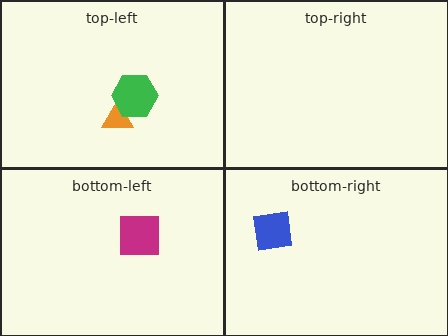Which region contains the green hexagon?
The top-left region.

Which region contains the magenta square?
The bottom-left region.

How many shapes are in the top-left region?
2.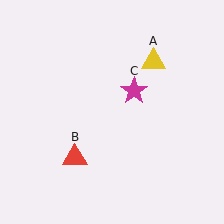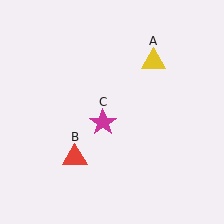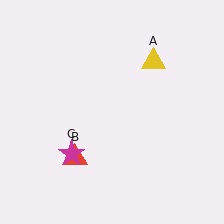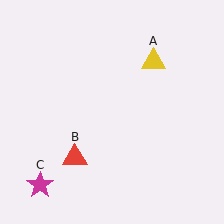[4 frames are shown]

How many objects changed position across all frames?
1 object changed position: magenta star (object C).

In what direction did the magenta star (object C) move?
The magenta star (object C) moved down and to the left.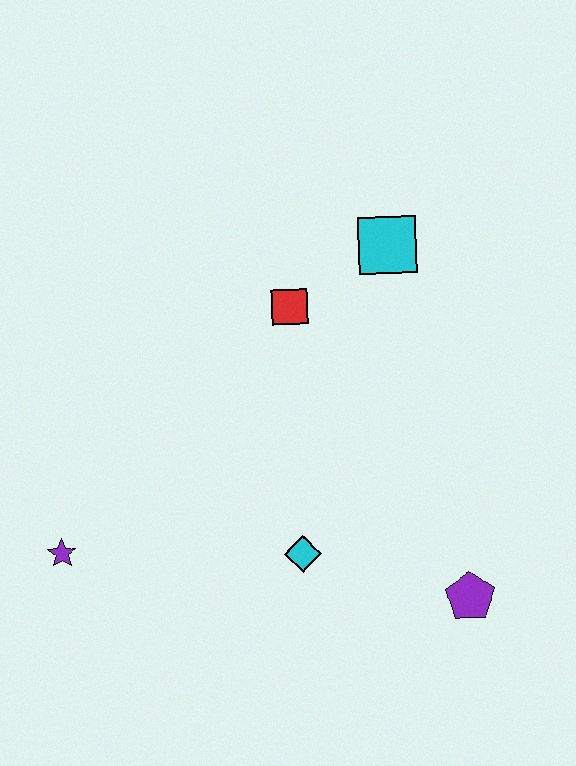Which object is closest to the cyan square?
The red square is closest to the cyan square.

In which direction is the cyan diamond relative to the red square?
The cyan diamond is below the red square.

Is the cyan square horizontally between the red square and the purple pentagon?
Yes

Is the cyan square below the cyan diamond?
No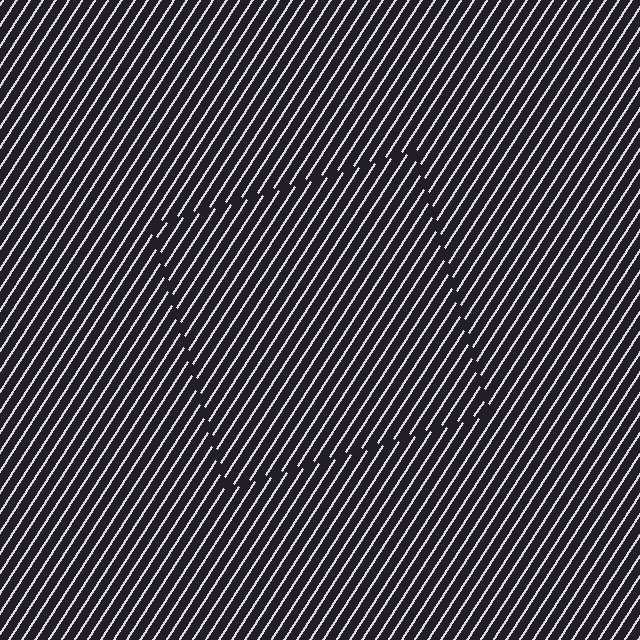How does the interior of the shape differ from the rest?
The interior of the shape contains the same grating, shifted by half a period — the contour is defined by the phase discontinuity where line-ends from the inner and outer gratings abut.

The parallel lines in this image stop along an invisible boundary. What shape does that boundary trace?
An illusory square. The interior of the shape contains the same grating, shifted by half a period — the contour is defined by the phase discontinuity where line-ends from the inner and outer gratings abut.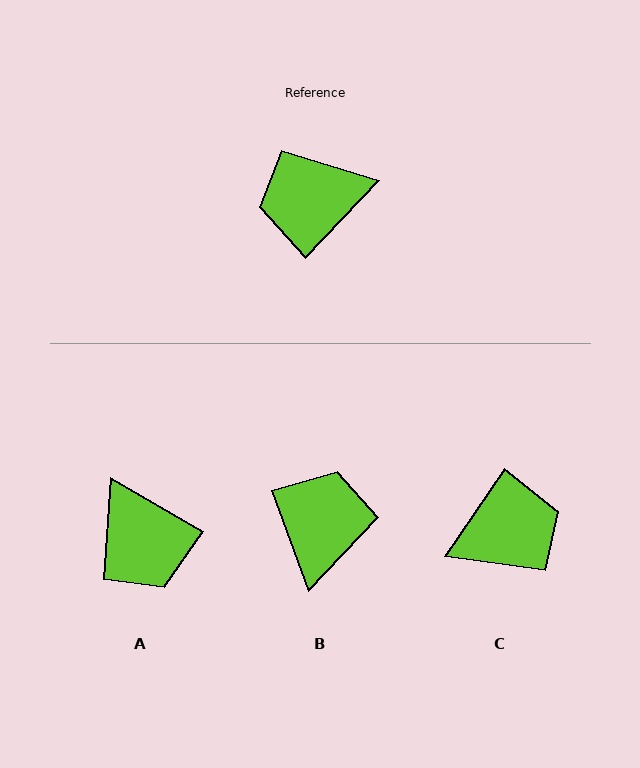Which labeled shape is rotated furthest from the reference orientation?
C, about 171 degrees away.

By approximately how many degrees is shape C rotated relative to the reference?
Approximately 171 degrees clockwise.